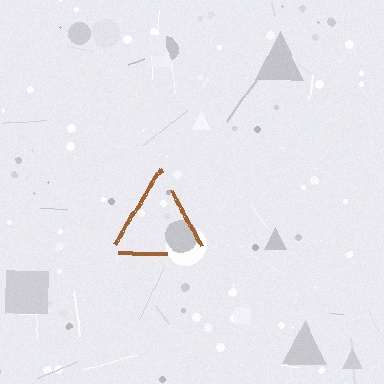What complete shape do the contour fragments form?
The contour fragments form a triangle.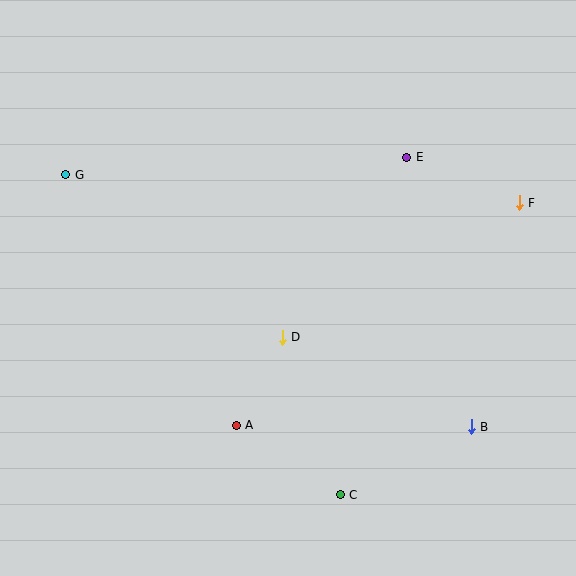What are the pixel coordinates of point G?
Point G is at (66, 175).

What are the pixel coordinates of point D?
Point D is at (282, 337).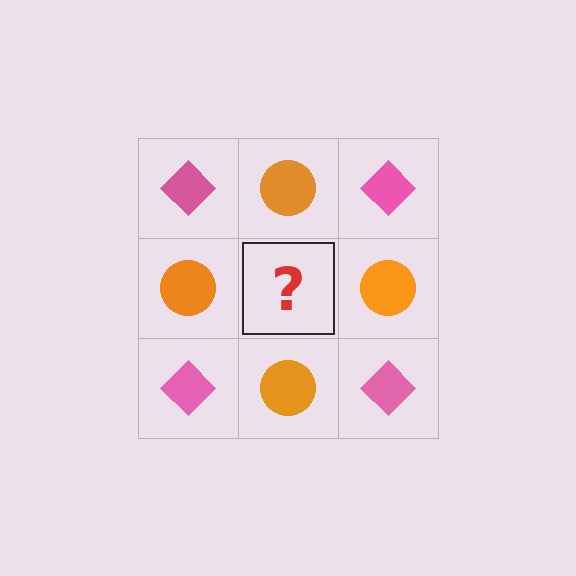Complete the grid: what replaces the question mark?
The question mark should be replaced with a pink diamond.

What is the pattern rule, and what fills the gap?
The rule is that it alternates pink diamond and orange circle in a checkerboard pattern. The gap should be filled with a pink diamond.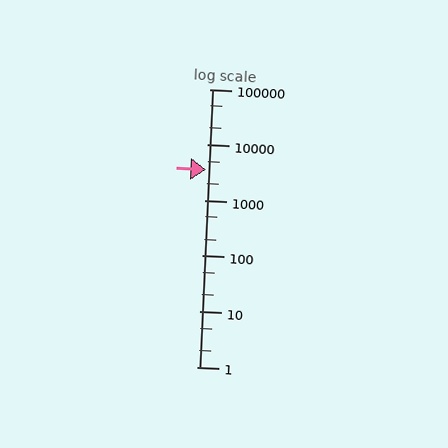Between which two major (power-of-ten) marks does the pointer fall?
The pointer is between 1000 and 10000.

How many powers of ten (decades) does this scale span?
The scale spans 5 decades, from 1 to 100000.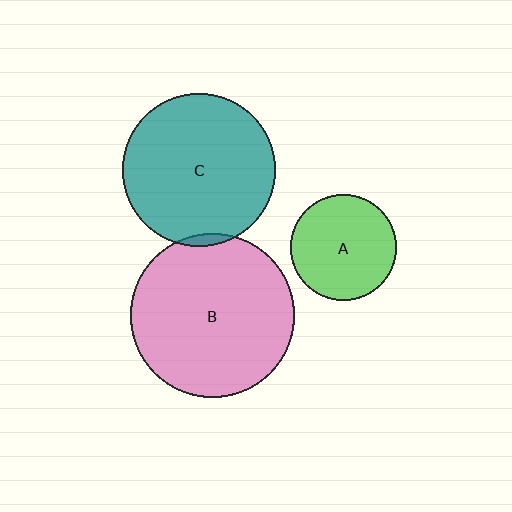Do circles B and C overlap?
Yes.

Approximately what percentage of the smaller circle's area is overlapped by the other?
Approximately 5%.